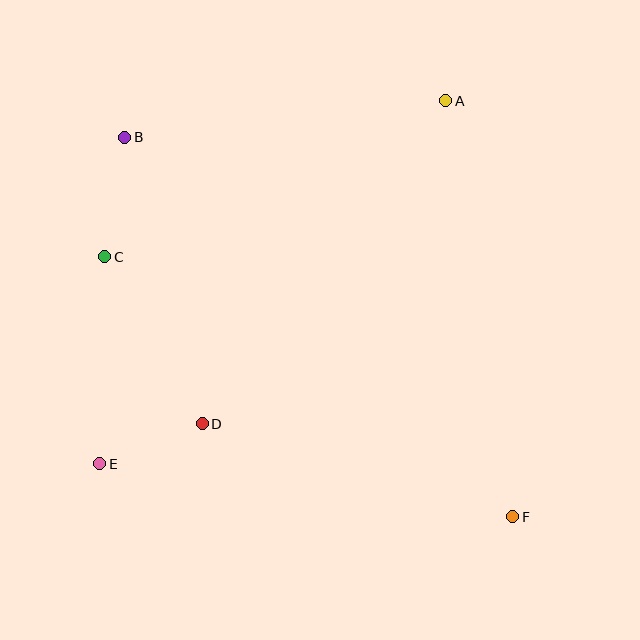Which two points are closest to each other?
Points D and E are closest to each other.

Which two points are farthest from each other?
Points B and F are farthest from each other.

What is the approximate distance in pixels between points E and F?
The distance between E and F is approximately 417 pixels.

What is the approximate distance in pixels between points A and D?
The distance between A and D is approximately 404 pixels.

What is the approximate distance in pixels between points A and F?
The distance between A and F is approximately 422 pixels.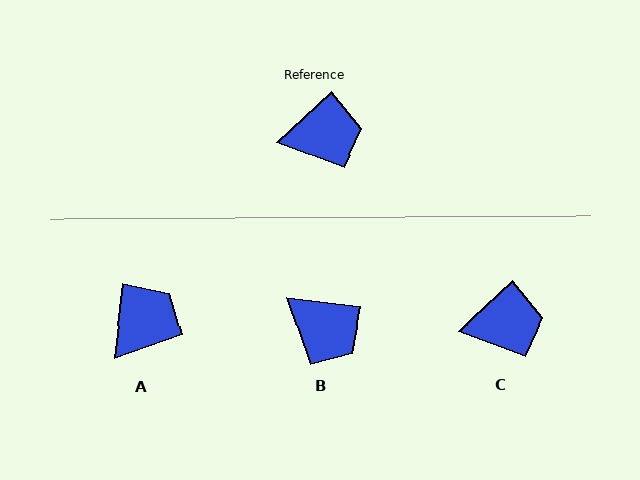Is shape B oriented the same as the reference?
No, it is off by about 50 degrees.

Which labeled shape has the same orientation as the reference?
C.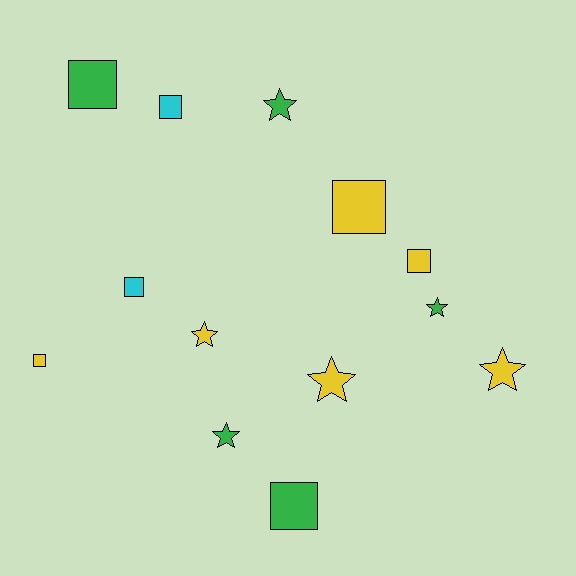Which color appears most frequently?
Yellow, with 6 objects.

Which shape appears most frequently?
Square, with 7 objects.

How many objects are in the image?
There are 13 objects.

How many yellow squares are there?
There are 3 yellow squares.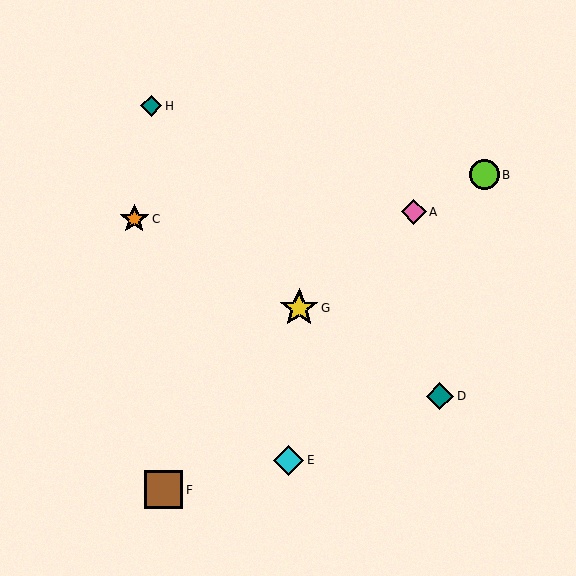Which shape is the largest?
The yellow star (labeled G) is the largest.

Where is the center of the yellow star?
The center of the yellow star is at (299, 308).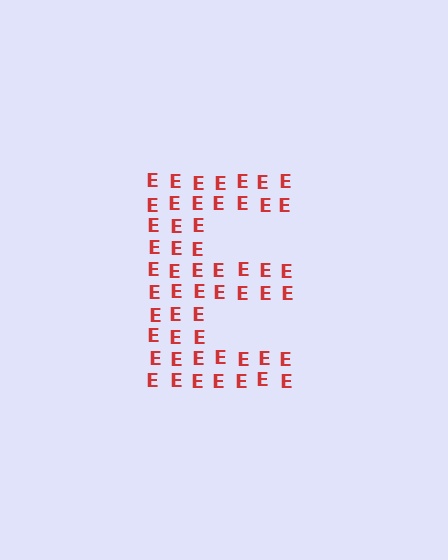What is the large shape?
The large shape is the letter E.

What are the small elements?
The small elements are letter E's.